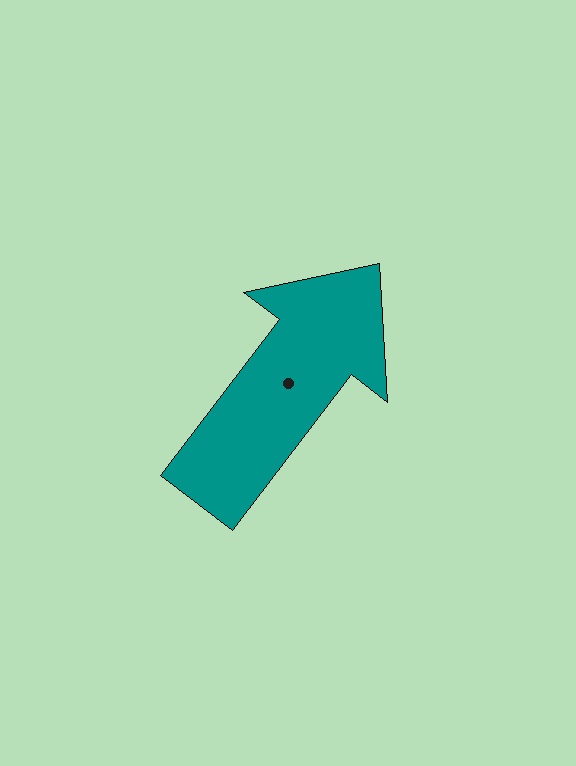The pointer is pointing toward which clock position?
Roughly 1 o'clock.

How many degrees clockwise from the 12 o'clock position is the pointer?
Approximately 37 degrees.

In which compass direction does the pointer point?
Northeast.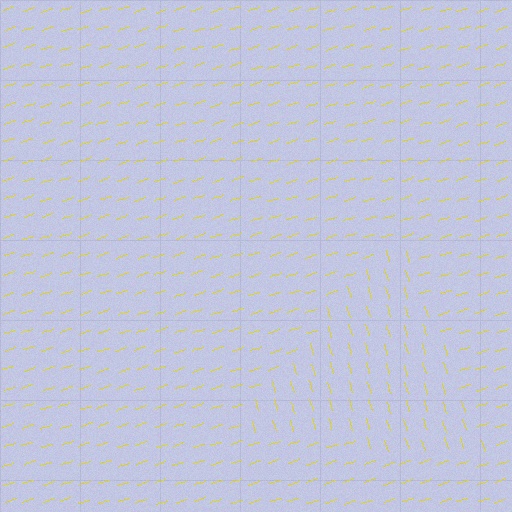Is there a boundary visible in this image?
Yes, there is a texture boundary formed by a change in line orientation.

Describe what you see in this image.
The image is filled with small yellow line segments. A triangle region in the image has lines oriented differently from the surrounding lines, creating a visible texture boundary.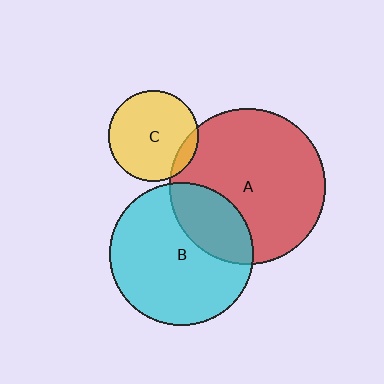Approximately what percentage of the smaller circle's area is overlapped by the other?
Approximately 30%.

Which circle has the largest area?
Circle A (red).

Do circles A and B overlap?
Yes.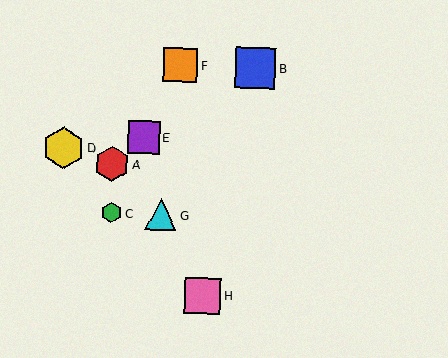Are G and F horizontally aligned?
No, G is at y≈214 and F is at y≈65.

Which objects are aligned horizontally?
Objects C, G are aligned horizontally.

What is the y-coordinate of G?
Object G is at y≈214.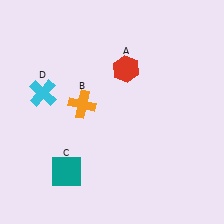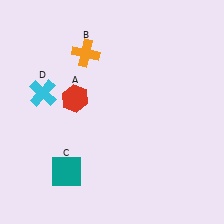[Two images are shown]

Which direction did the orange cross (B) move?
The orange cross (B) moved up.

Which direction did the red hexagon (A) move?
The red hexagon (A) moved left.